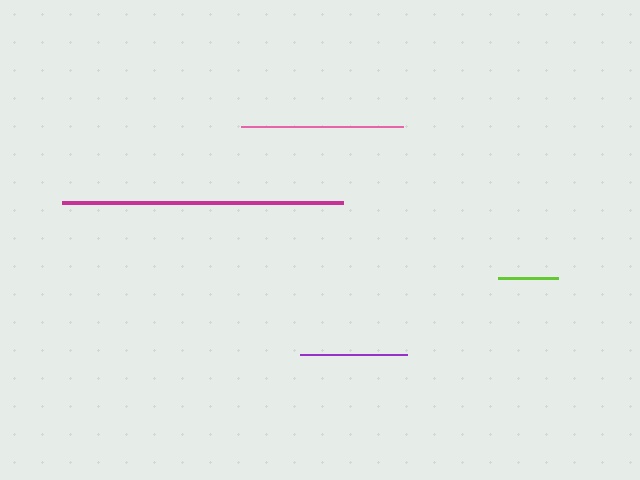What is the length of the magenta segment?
The magenta segment is approximately 281 pixels long.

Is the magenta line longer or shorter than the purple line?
The magenta line is longer than the purple line.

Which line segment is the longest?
The magenta line is the longest at approximately 281 pixels.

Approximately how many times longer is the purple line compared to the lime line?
The purple line is approximately 1.8 times the length of the lime line.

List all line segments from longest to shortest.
From longest to shortest: magenta, pink, purple, lime.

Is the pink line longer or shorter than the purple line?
The pink line is longer than the purple line.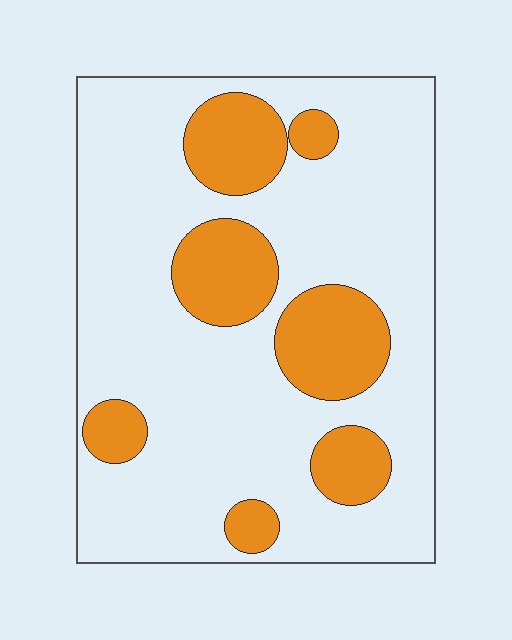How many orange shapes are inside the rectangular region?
7.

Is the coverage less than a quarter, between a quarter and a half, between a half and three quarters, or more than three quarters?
Less than a quarter.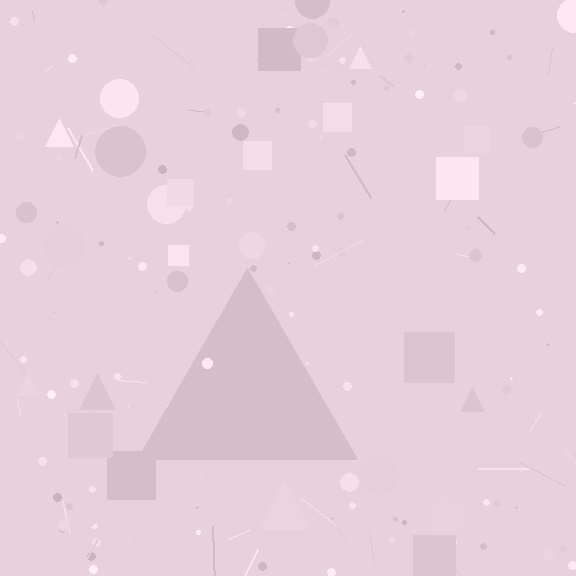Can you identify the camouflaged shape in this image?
The camouflaged shape is a triangle.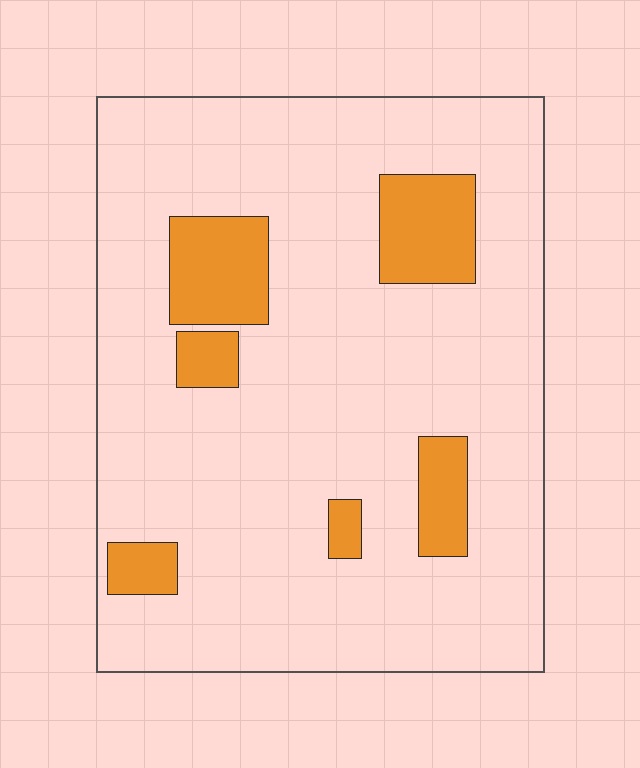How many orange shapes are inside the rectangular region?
6.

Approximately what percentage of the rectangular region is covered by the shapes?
Approximately 15%.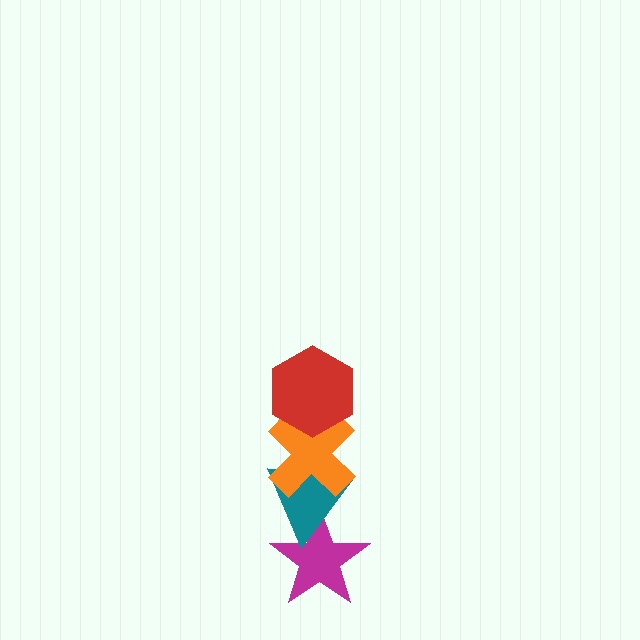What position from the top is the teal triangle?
The teal triangle is 3rd from the top.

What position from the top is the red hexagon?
The red hexagon is 1st from the top.